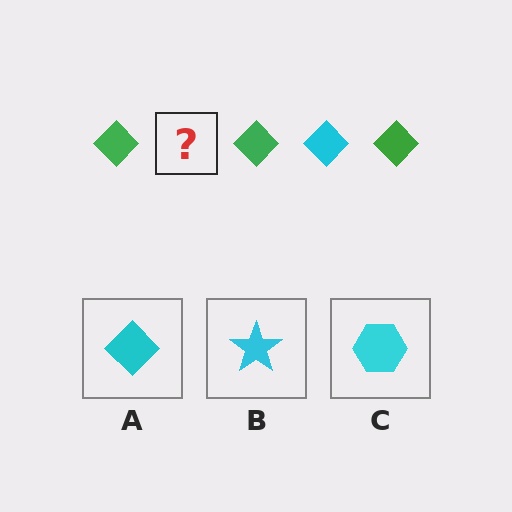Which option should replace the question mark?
Option A.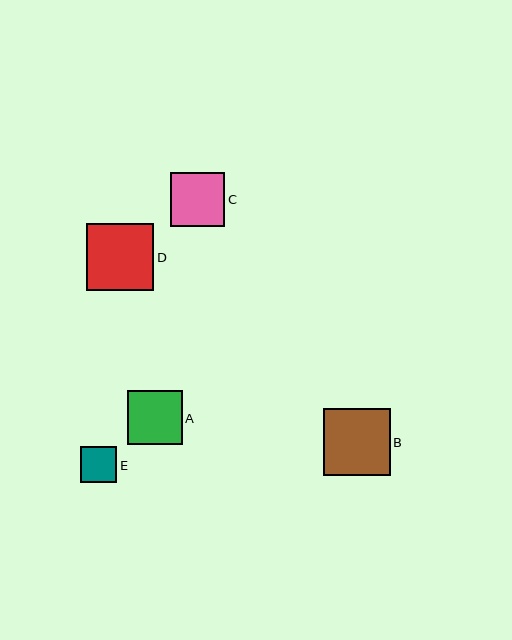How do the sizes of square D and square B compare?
Square D and square B are approximately the same size.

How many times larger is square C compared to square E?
Square C is approximately 1.5 times the size of square E.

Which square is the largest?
Square D is the largest with a size of approximately 67 pixels.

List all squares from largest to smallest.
From largest to smallest: D, B, C, A, E.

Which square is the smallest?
Square E is the smallest with a size of approximately 36 pixels.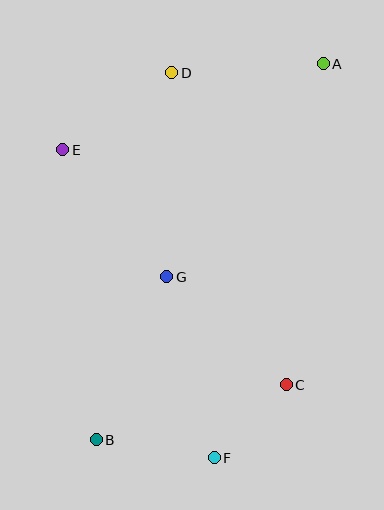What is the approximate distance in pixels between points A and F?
The distance between A and F is approximately 409 pixels.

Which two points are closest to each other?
Points C and F are closest to each other.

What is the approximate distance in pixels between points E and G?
The distance between E and G is approximately 164 pixels.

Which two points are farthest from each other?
Points A and B are farthest from each other.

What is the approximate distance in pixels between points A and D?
The distance between A and D is approximately 152 pixels.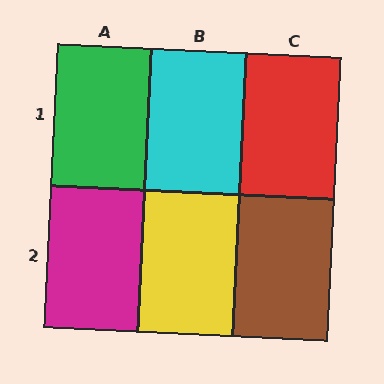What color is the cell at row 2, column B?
Yellow.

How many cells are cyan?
1 cell is cyan.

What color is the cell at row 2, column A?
Magenta.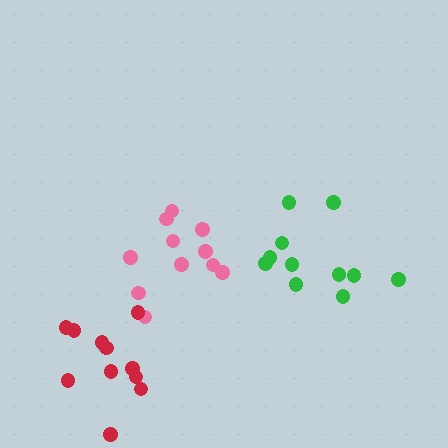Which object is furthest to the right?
The green cluster is rightmost.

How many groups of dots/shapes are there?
There are 3 groups.